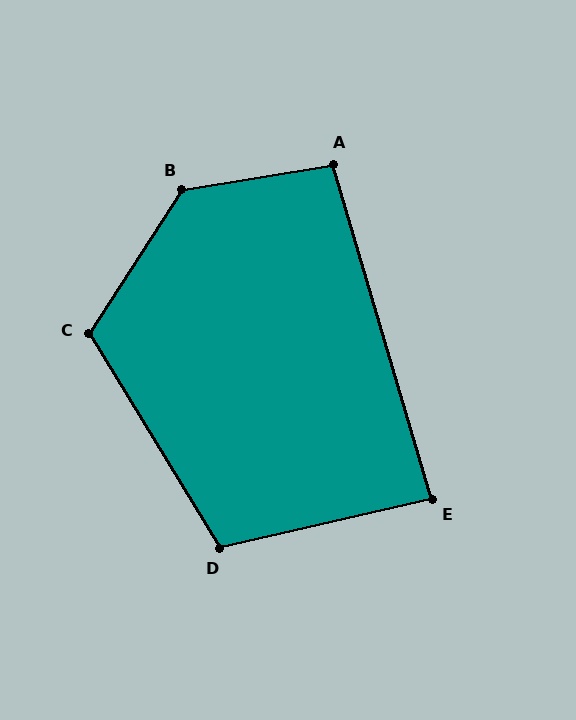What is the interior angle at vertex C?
Approximately 116 degrees (obtuse).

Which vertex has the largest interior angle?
B, at approximately 132 degrees.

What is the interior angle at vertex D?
Approximately 108 degrees (obtuse).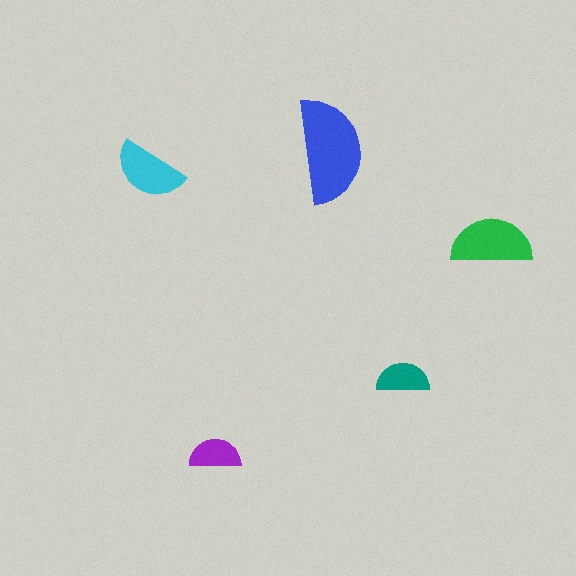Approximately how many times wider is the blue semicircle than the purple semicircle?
About 2 times wider.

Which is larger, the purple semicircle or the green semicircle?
The green one.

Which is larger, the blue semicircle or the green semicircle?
The blue one.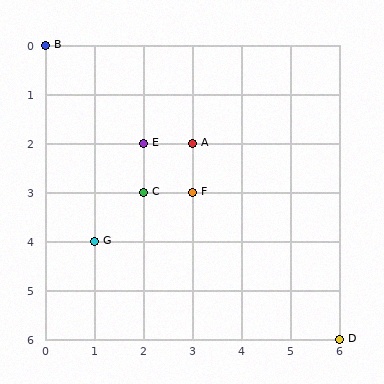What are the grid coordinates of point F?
Point F is at grid coordinates (3, 3).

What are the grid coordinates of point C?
Point C is at grid coordinates (2, 3).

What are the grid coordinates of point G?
Point G is at grid coordinates (1, 4).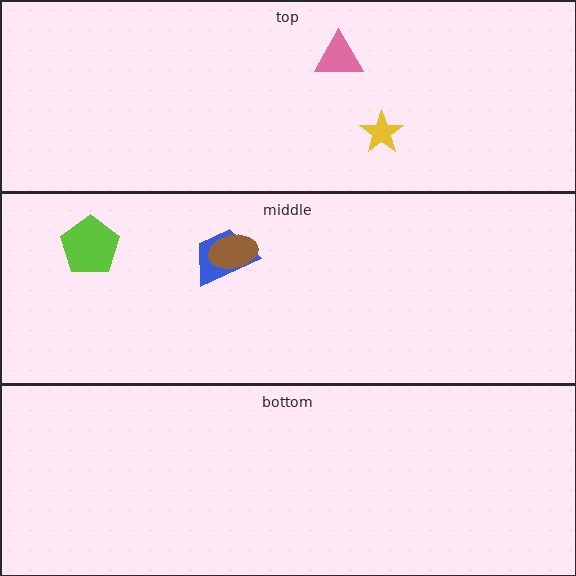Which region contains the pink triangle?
The top region.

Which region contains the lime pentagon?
The middle region.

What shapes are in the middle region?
The blue trapezoid, the brown ellipse, the lime pentagon.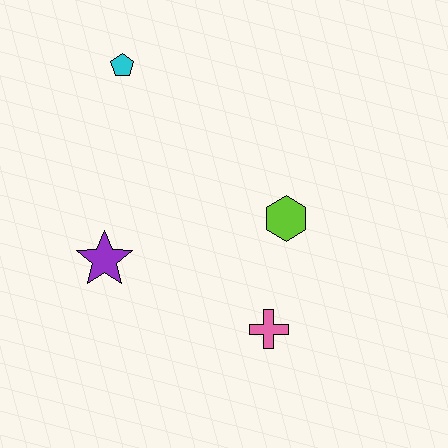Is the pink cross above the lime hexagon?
No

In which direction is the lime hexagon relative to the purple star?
The lime hexagon is to the right of the purple star.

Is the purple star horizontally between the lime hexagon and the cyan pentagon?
No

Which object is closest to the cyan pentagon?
The purple star is closest to the cyan pentagon.